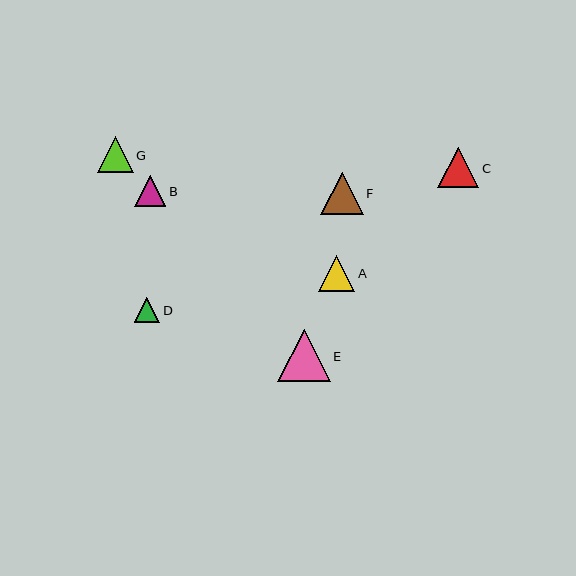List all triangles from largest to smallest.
From largest to smallest: E, F, C, A, G, B, D.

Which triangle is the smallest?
Triangle D is the smallest with a size of approximately 25 pixels.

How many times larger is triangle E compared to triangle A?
Triangle E is approximately 1.4 times the size of triangle A.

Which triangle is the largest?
Triangle E is the largest with a size of approximately 52 pixels.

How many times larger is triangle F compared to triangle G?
Triangle F is approximately 1.2 times the size of triangle G.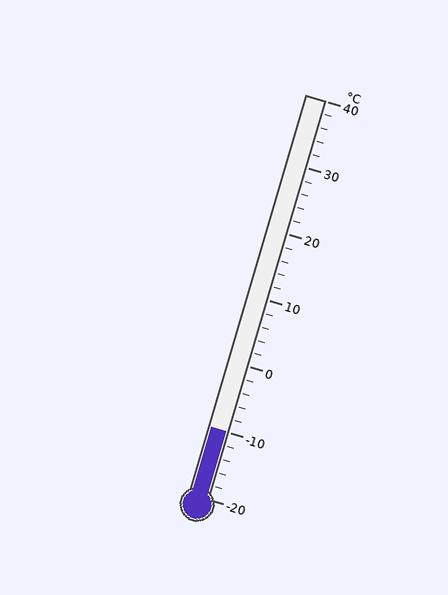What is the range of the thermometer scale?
The thermometer scale ranges from -20°C to 40°C.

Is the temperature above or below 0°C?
The temperature is below 0°C.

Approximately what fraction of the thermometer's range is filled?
The thermometer is filled to approximately 15% of its range.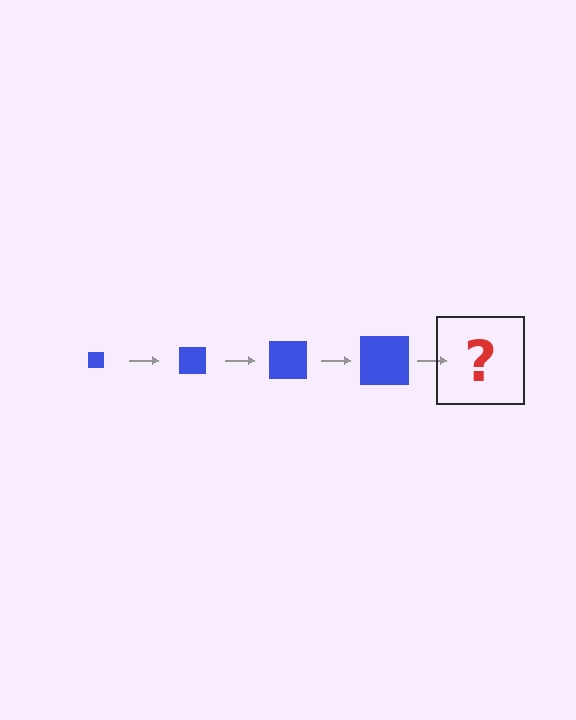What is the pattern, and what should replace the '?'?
The pattern is that the square gets progressively larger each step. The '?' should be a blue square, larger than the previous one.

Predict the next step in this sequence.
The next step is a blue square, larger than the previous one.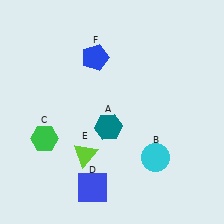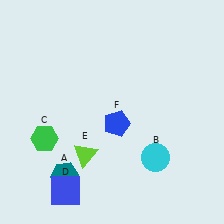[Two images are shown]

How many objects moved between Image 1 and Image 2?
3 objects moved between the two images.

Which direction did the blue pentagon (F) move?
The blue pentagon (F) moved down.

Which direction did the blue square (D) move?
The blue square (D) moved left.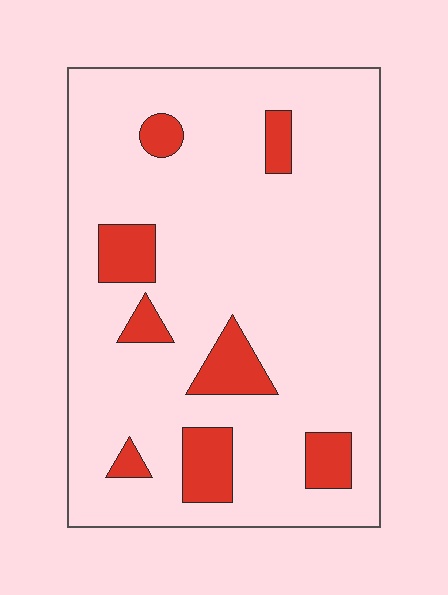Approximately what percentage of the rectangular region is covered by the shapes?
Approximately 15%.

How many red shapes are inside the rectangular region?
8.